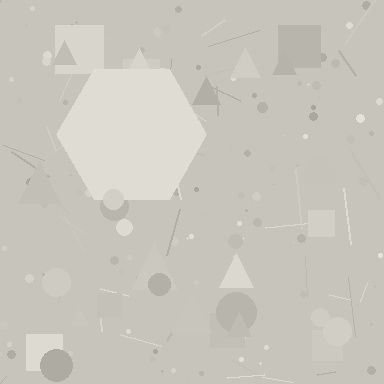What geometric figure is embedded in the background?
A hexagon is embedded in the background.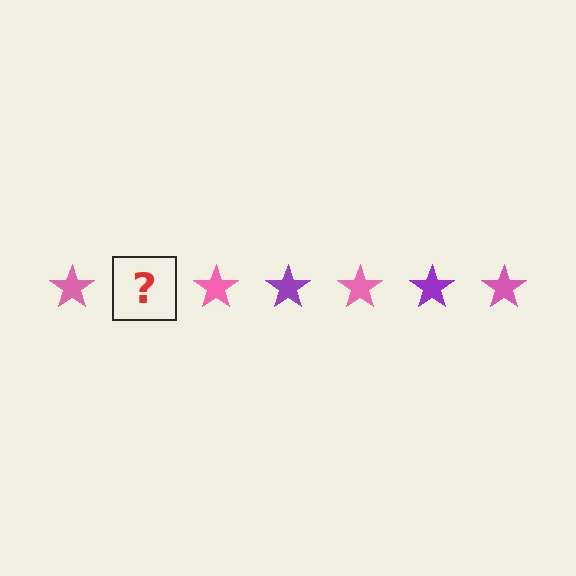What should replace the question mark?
The question mark should be replaced with a purple star.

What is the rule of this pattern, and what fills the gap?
The rule is that the pattern cycles through pink, purple stars. The gap should be filled with a purple star.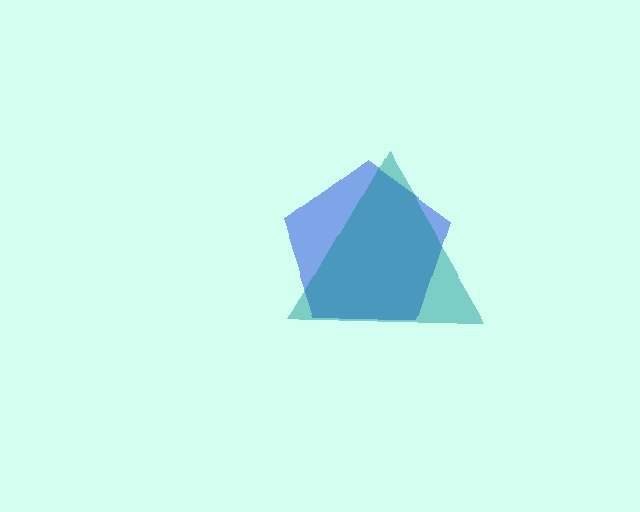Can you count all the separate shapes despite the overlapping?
Yes, there are 2 separate shapes.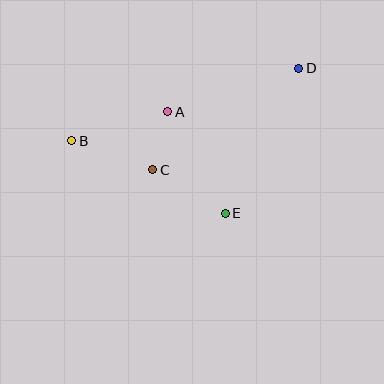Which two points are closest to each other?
Points A and C are closest to each other.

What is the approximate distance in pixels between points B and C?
The distance between B and C is approximately 86 pixels.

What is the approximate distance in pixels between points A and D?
The distance between A and D is approximately 138 pixels.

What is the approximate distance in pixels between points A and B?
The distance between A and B is approximately 100 pixels.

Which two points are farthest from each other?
Points B and D are farthest from each other.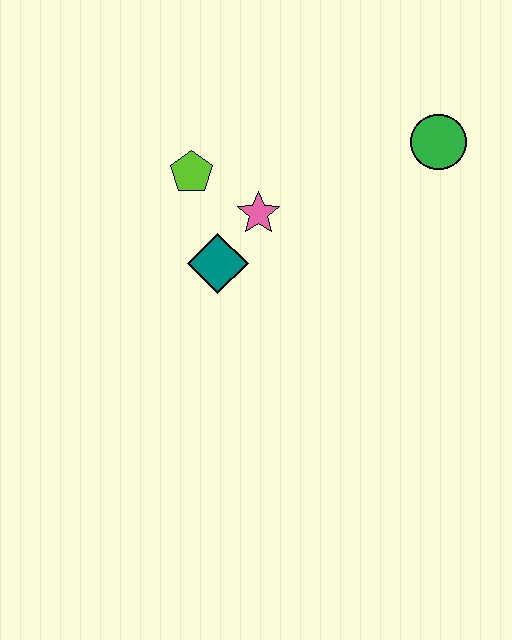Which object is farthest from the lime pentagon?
The green circle is farthest from the lime pentagon.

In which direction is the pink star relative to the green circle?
The pink star is to the left of the green circle.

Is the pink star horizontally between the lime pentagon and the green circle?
Yes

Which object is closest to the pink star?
The teal diamond is closest to the pink star.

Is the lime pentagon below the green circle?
Yes